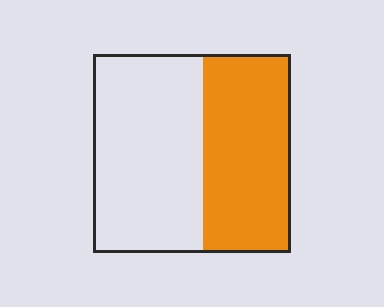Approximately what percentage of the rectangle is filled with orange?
Approximately 45%.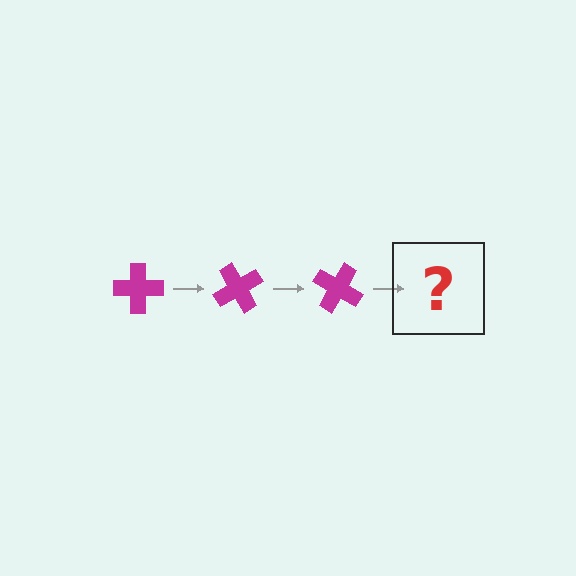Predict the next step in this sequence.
The next step is a magenta cross rotated 180 degrees.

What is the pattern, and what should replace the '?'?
The pattern is that the cross rotates 60 degrees each step. The '?' should be a magenta cross rotated 180 degrees.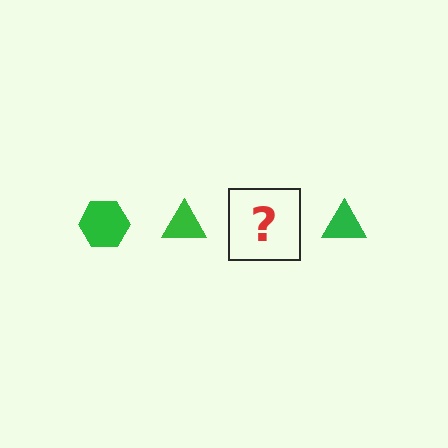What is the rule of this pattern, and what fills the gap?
The rule is that the pattern cycles through hexagon, triangle shapes in green. The gap should be filled with a green hexagon.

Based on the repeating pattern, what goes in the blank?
The blank should be a green hexagon.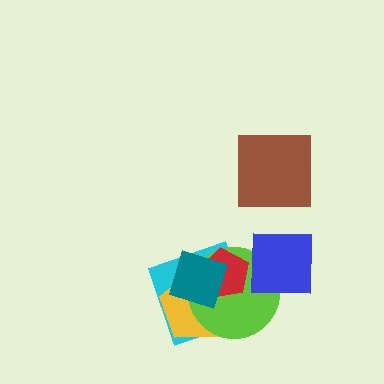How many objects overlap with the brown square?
0 objects overlap with the brown square.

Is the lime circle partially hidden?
Yes, it is partially covered by another shape.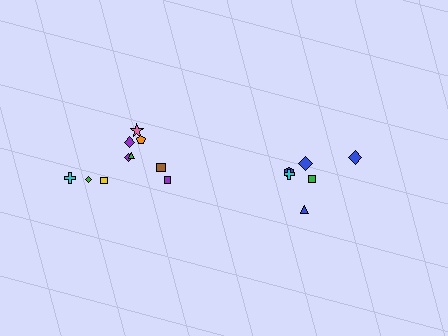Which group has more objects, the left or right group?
The left group.